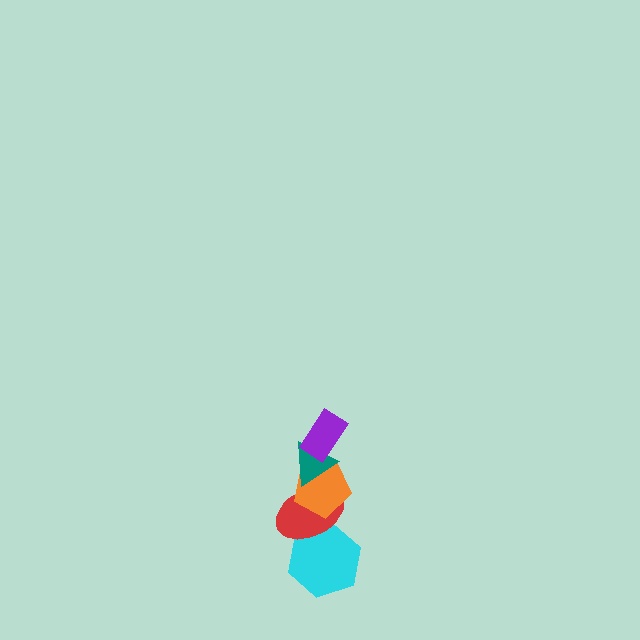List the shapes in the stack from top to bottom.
From top to bottom: the purple rectangle, the teal triangle, the orange pentagon, the red ellipse, the cyan hexagon.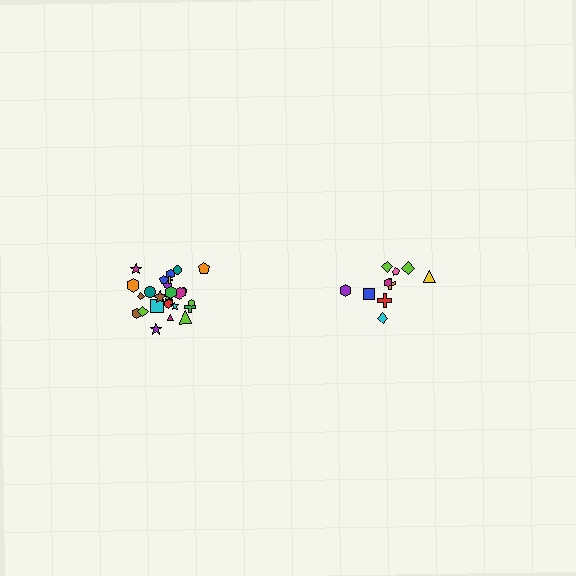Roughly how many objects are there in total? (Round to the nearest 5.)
Roughly 35 objects in total.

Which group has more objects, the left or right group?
The left group.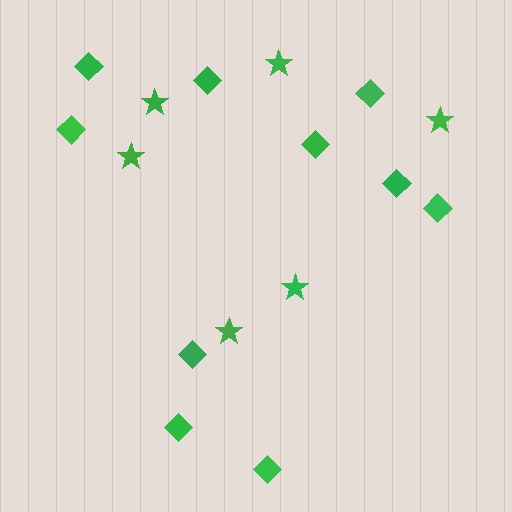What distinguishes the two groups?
There are 2 groups: one group of diamonds (10) and one group of stars (6).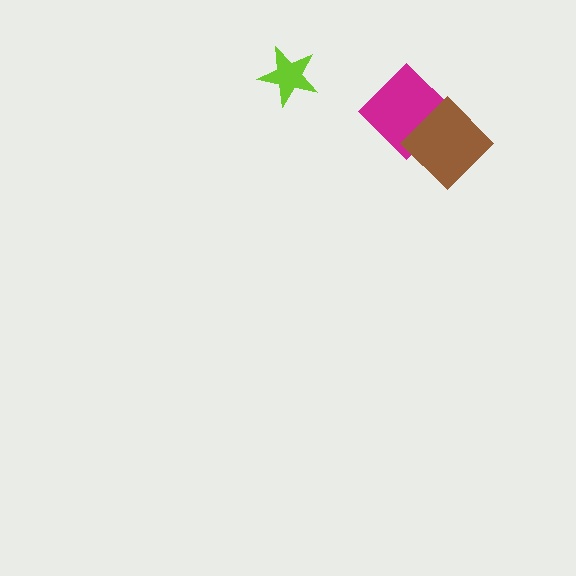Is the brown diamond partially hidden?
No, no other shape covers it.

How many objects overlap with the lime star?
0 objects overlap with the lime star.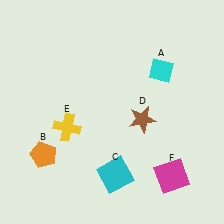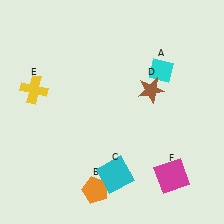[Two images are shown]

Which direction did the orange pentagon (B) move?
The orange pentagon (B) moved right.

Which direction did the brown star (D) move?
The brown star (D) moved up.